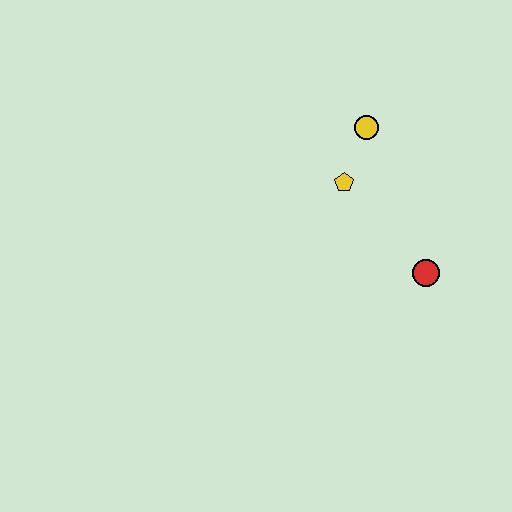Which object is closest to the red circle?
The yellow pentagon is closest to the red circle.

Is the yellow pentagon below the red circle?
No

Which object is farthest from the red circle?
The yellow circle is farthest from the red circle.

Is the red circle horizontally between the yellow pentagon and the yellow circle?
No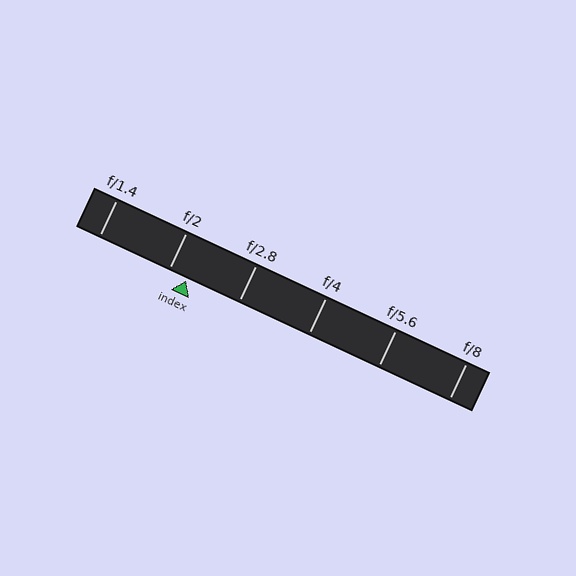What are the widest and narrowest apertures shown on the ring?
The widest aperture shown is f/1.4 and the narrowest is f/8.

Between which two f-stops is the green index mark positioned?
The index mark is between f/2 and f/2.8.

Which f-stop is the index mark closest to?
The index mark is closest to f/2.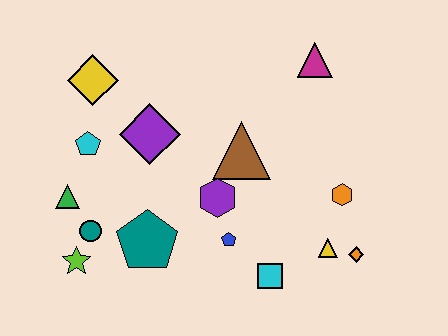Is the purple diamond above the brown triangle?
Yes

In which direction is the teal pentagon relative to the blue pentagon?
The teal pentagon is to the left of the blue pentagon.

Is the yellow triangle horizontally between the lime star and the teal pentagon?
No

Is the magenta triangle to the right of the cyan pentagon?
Yes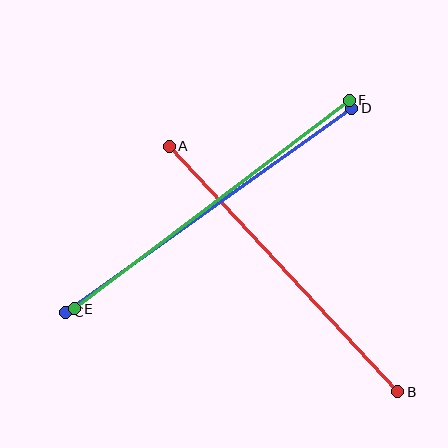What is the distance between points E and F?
The distance is approximately 345 pixels.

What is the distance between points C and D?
The distance is approximately 351 pixels.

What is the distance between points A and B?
The distance is approximately 335 pixels.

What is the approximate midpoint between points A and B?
The midpoint is at approximately (283, 269) pixels.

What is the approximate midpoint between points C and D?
The midpoint is at approximately (208, 210) pixels.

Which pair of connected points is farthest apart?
Points C and D are farthest apart.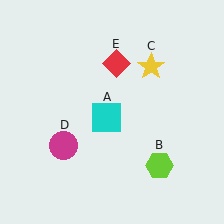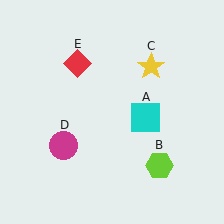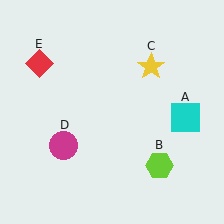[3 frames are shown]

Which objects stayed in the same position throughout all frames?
Lime hexagon (object B) and yellow star (object C) and magenta circle (object D) remained stationary.